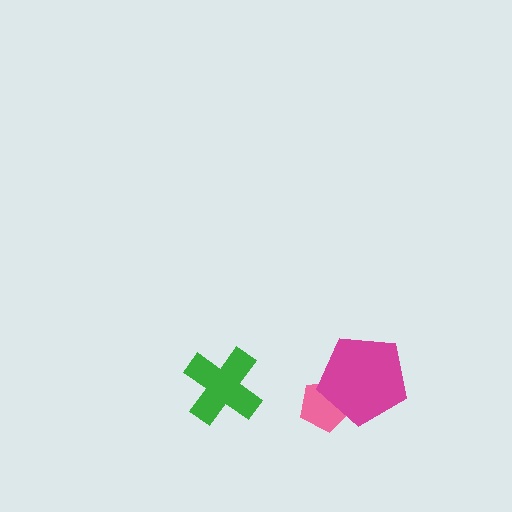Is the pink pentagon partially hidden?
Yes, it is partially covered by another shape.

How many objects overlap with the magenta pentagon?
1 object overlaps with the magenta pentagon.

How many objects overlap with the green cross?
0 objects overlap with the green cross.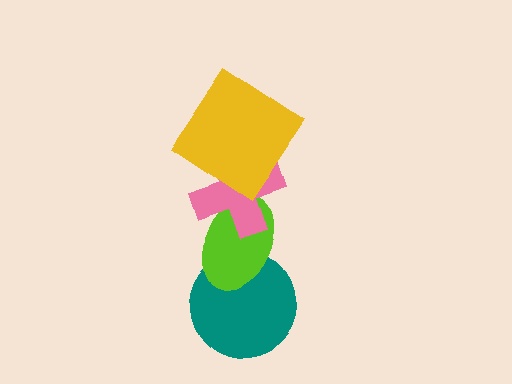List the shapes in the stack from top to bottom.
From top to bottom: the yellow diamond, the pink cross, the lime ellipse, the teal circle.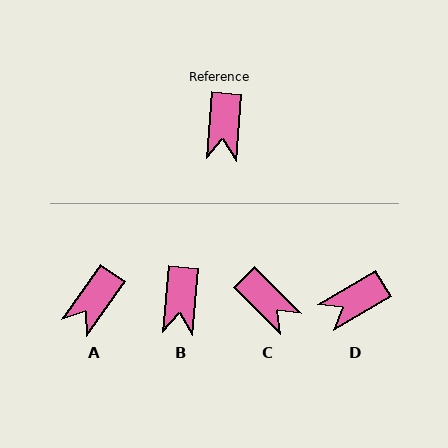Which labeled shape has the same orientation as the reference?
B.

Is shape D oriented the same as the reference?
No, it is off by about 55 degrees.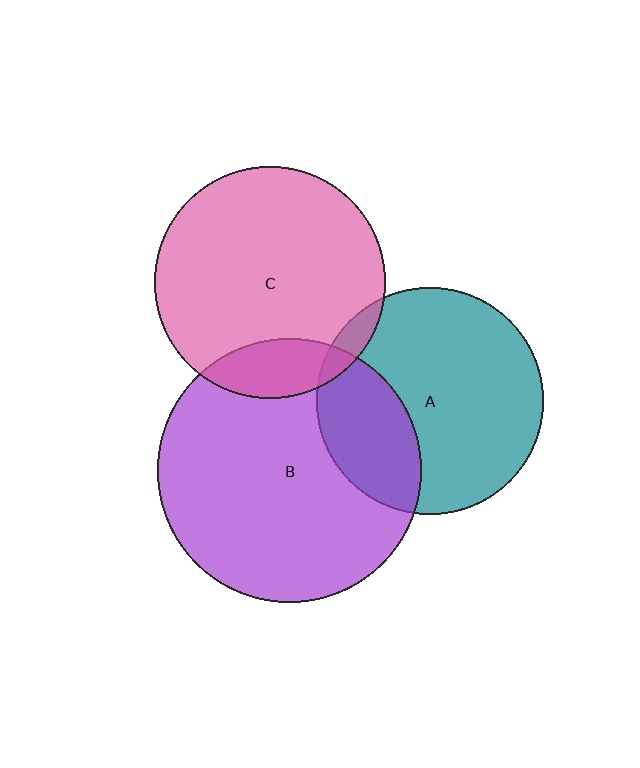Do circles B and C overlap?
Yes.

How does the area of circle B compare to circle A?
Approximately 1.4 times.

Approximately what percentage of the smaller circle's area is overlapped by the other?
Approximately 15%.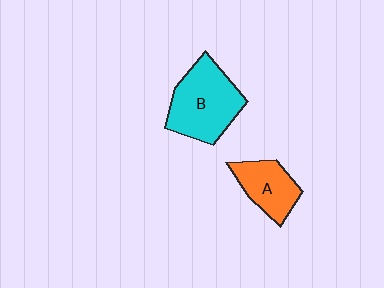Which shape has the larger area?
Shape B (cyan).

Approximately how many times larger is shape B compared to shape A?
Approximately 1.6 times.